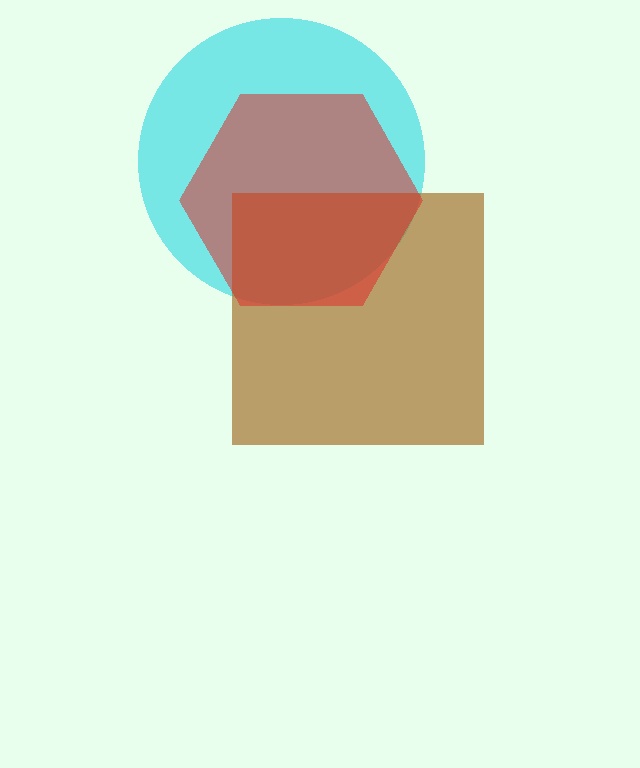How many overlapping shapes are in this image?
There are 3 overlapping shapes in the image.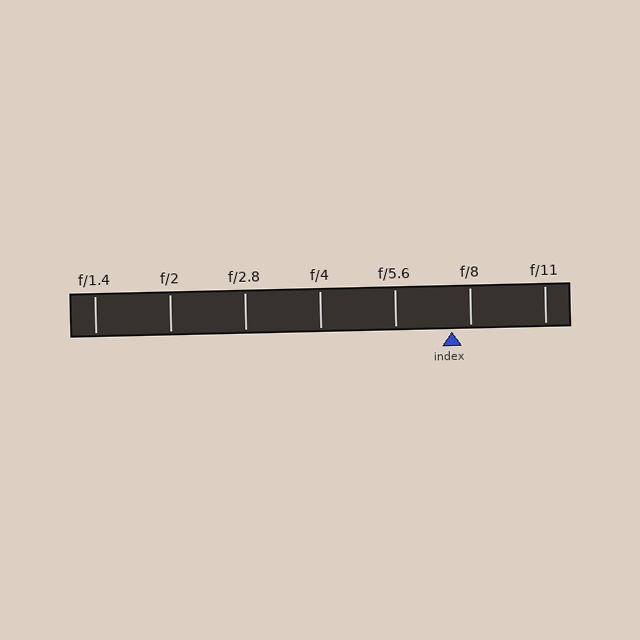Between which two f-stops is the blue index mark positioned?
The index mark is between f/5.6 and f/8.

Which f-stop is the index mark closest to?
The index mark is closest to f/8.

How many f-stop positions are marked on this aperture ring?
There are 7 f-stop positions marked.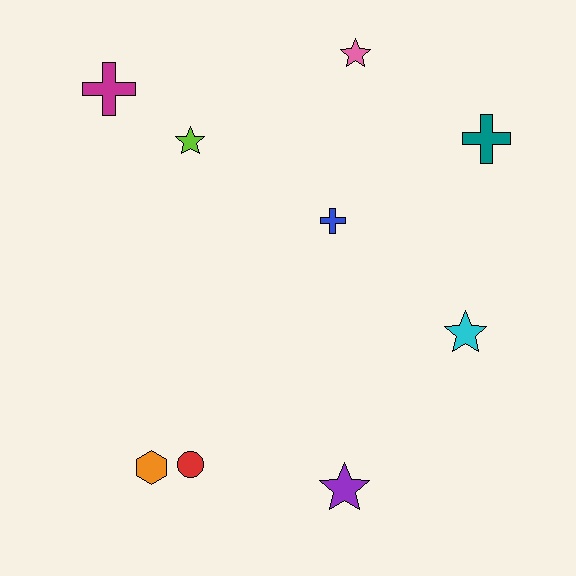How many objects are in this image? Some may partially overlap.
There are 9 objects.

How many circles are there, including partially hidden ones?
There is 1 circle.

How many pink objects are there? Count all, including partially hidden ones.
There is 1 pink object.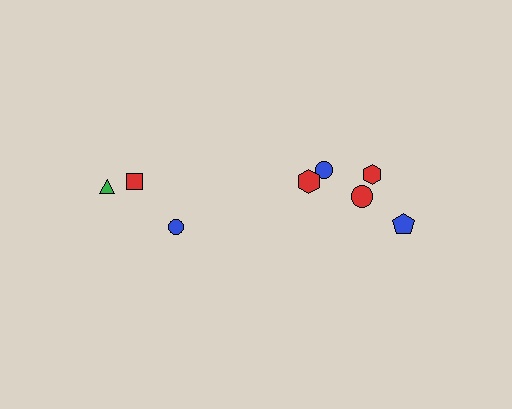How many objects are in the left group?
There are 3 objects.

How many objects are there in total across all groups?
There are 8 objects.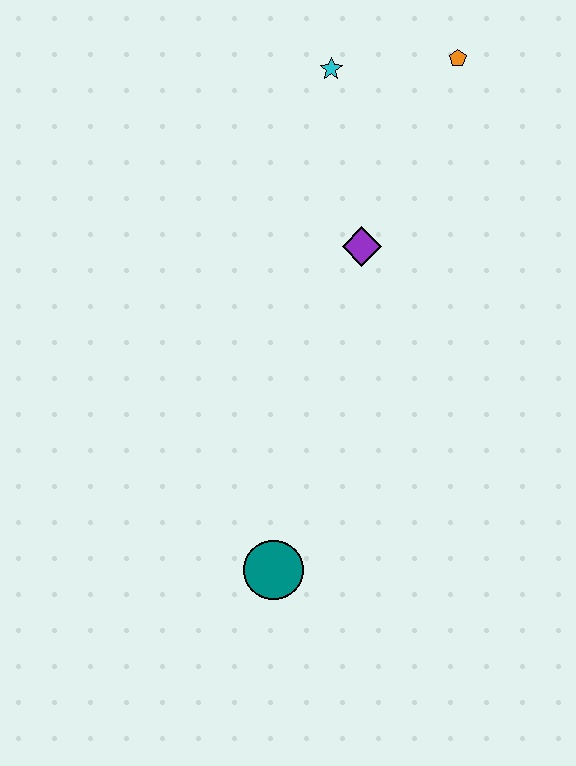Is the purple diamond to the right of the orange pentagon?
No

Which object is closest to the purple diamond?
The cyan star is closest to the purple diamond.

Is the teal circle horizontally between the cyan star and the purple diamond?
No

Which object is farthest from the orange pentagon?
The teal circle is farthest from the orange pentagon.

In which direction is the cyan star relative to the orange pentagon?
The cyan star is to the left of the orange pentagon.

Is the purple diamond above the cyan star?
No